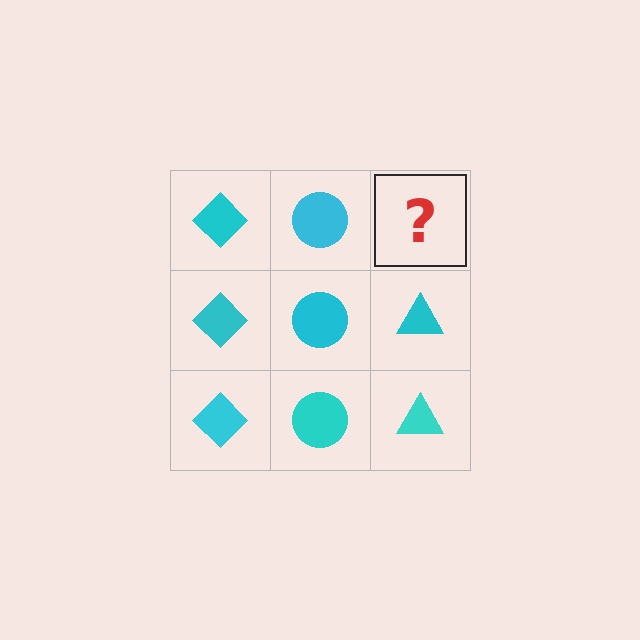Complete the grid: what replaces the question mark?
The question mark should be replaced with a cyan triangle.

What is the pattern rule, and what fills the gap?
The rule is that each column has a consistent shape. The gap should be filled with a cyan triangle.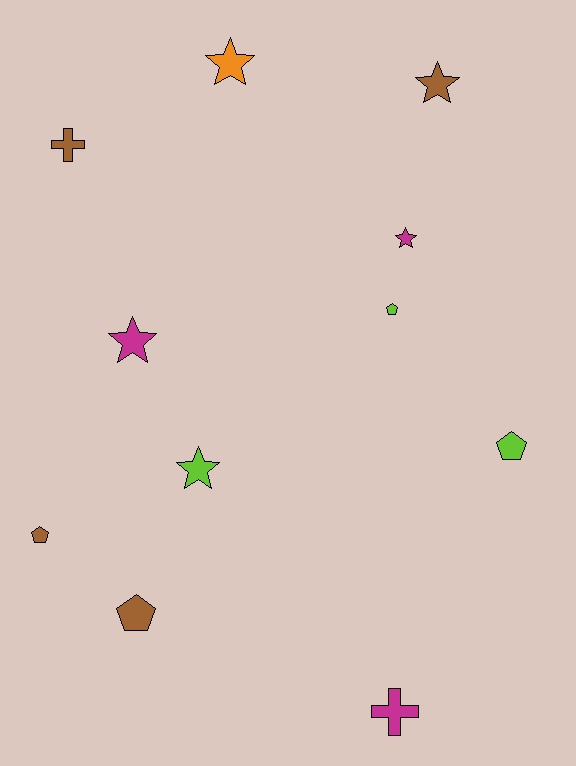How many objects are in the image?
There are 11 objects.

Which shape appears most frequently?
Star, with 5 objects.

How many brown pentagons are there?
There are 2 brown pentagons.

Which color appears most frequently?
Brown, with 4 objects.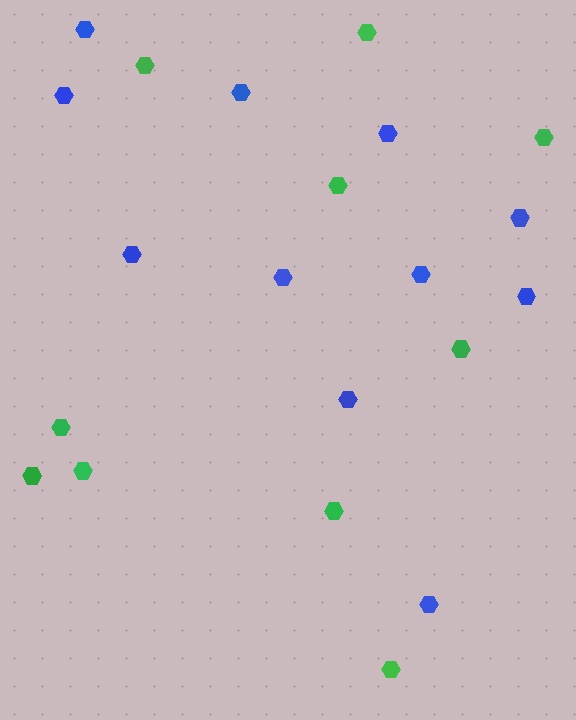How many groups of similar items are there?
There are 2 groups: one group of green hexagons (10) and one group of blue hexagons (11).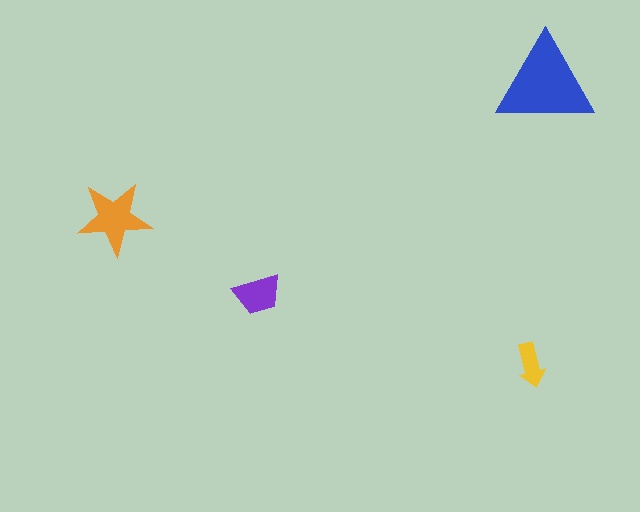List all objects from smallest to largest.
The yellow arrow, the purple trapezoid, the orange star, the blue triangle.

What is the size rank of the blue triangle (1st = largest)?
1st.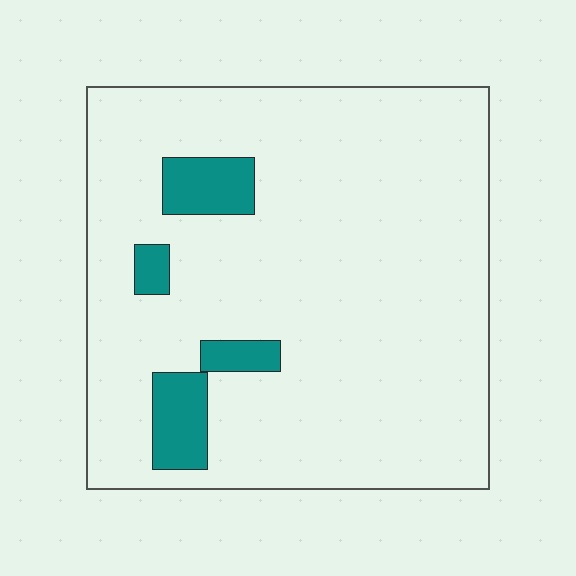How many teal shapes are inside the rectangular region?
4.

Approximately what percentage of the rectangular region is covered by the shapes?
Approximately 10%.